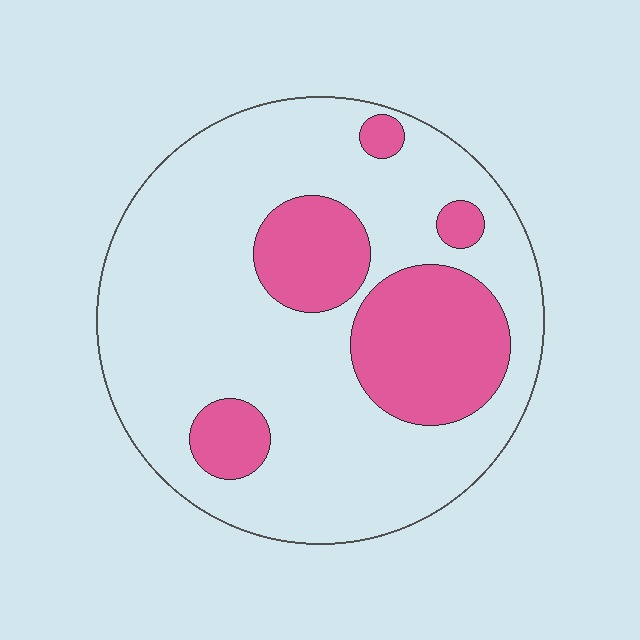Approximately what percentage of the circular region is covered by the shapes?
Approximately 25%.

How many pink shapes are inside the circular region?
5.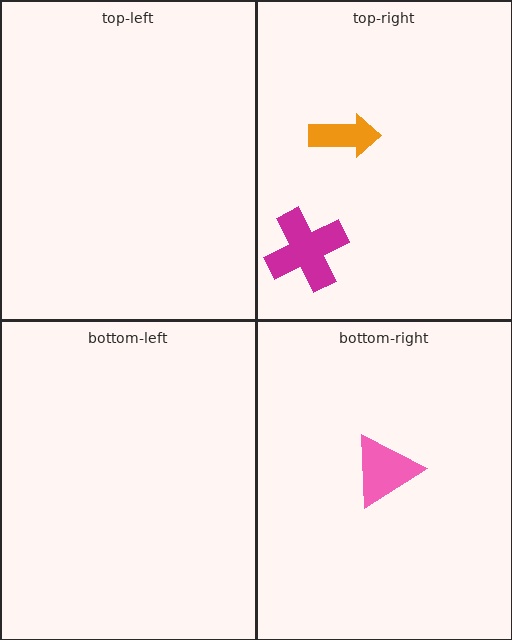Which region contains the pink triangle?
The bottom-right region.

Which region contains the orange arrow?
The top-right region.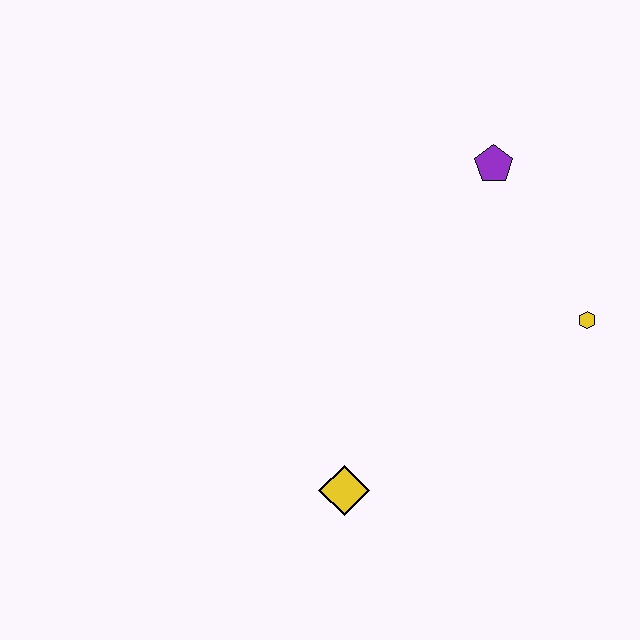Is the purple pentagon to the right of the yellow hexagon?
No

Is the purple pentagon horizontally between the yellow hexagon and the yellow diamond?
Yes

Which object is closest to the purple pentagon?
The yellow hexagon is closest to the purple pentagon.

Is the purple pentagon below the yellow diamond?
No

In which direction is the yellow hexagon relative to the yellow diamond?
The yellow hexagon is to the right of the yellow diamond.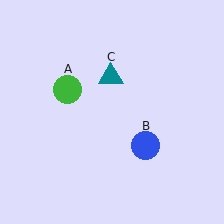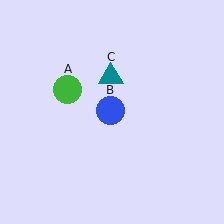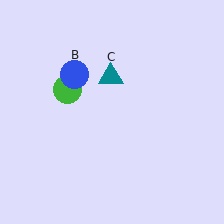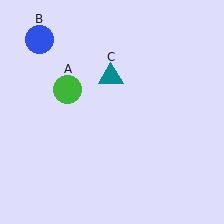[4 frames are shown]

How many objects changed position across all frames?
1 object changed position: blue circle (object B).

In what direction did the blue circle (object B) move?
The blue circle (object B) moved up and to the left.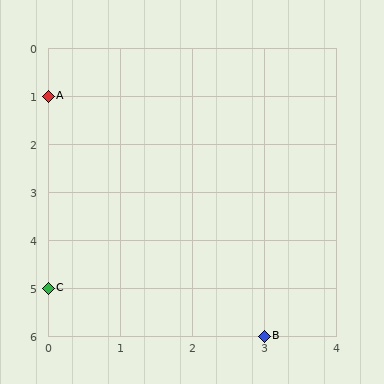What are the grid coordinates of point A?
Point A is at grid coordinates (0, 1).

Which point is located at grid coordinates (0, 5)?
Point C is at (0, 5).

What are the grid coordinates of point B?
Point B is at grid coordinates (3, 6).